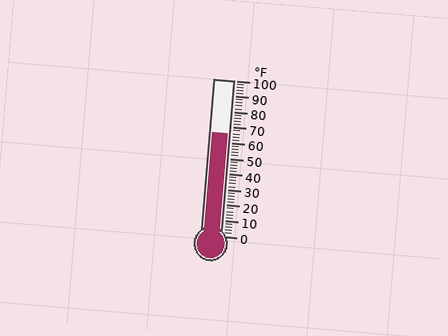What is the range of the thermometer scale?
The thermometer scale ranges from 0°F to 100°F.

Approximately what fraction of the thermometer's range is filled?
The thermometer is filled to approximately 65% of its range.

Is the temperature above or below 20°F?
The temperature is above 20°F.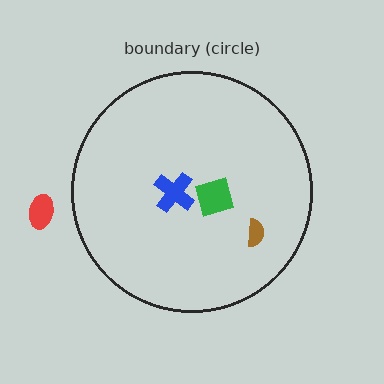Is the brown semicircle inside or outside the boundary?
Inside.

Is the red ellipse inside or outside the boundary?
Outside.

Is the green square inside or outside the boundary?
Inside.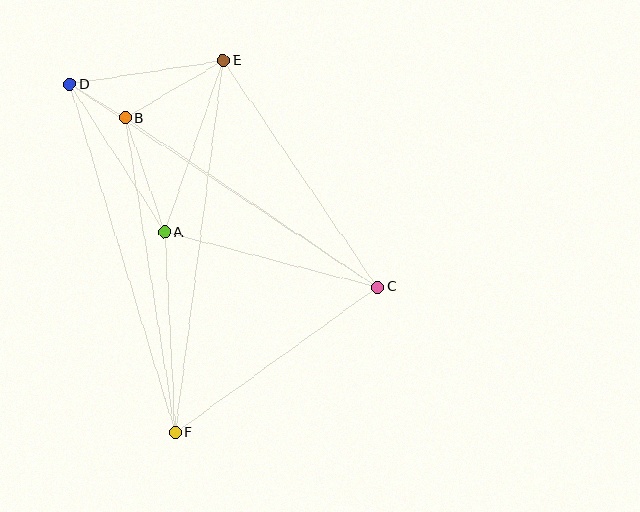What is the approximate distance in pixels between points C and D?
The distance between C and D is approximately 368 pixels.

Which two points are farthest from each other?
Points E and F are farthest from each other.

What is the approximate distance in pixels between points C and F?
The distance between C and F is approximately 249 pixels.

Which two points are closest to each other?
Points B and D are closest to each other.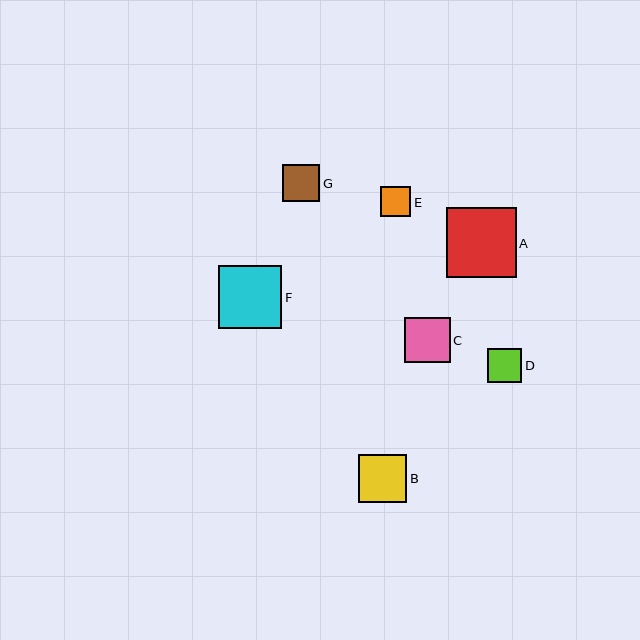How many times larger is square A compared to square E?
Square A is approximately 2.4 times the size of square E.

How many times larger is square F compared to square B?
Square F is approximately 1.3 times the size of square B.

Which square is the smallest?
Square E is the smallest with a size of approximately 30 pixels.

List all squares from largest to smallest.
From largest to smallest: A, F, B, C, G, D, E.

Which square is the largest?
Square A is the largest with a size of approximately 70 pixels.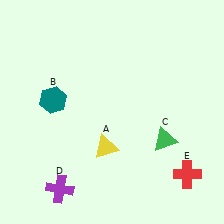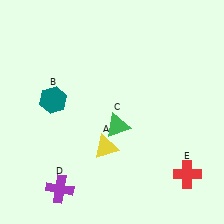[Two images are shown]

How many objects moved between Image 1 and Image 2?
1 object moved between the two images.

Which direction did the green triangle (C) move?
The green triangle (C) moved left.